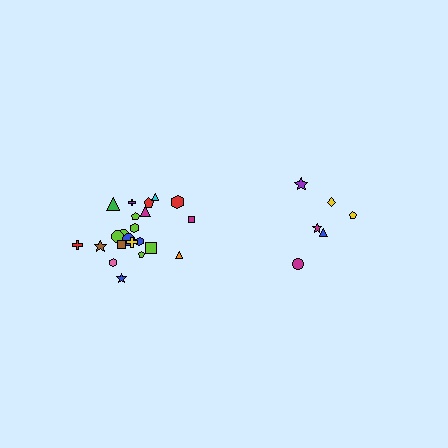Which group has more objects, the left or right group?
The left group.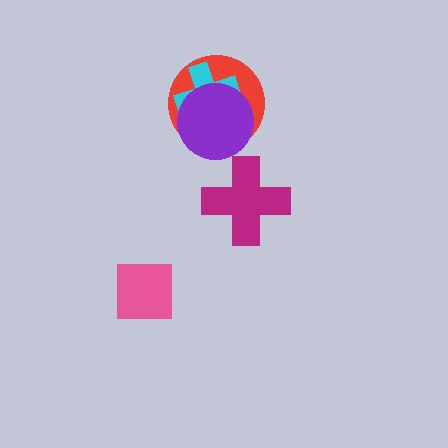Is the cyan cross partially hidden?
Yes, it is partially covered by another shape.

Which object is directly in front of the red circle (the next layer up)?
The cyan cross is directly in front of the red circle.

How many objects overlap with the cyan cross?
2 objects overlap with the cyan cross.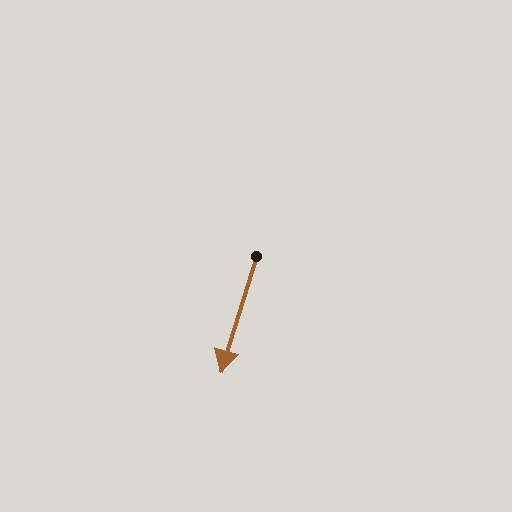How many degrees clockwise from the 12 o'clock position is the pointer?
Approximately 197 degrees.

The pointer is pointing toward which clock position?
Roughly 7 o'clock.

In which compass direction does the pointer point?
South.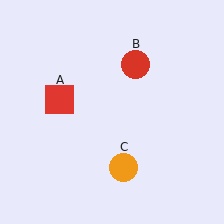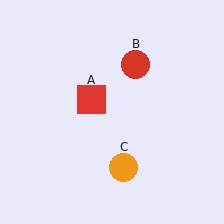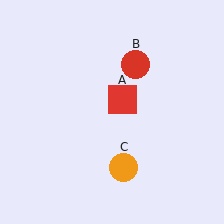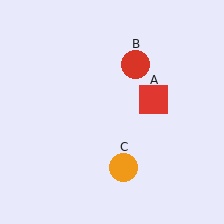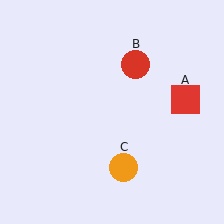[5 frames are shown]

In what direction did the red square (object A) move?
The red square (object A) moved right.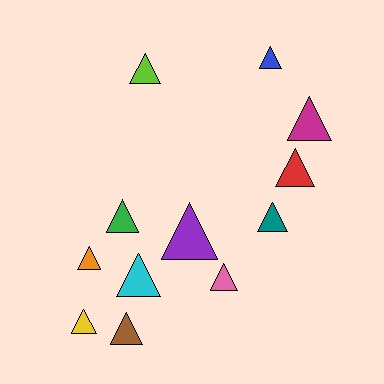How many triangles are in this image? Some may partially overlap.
There are 12 triangles.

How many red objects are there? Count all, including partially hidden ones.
There is 1 red object.